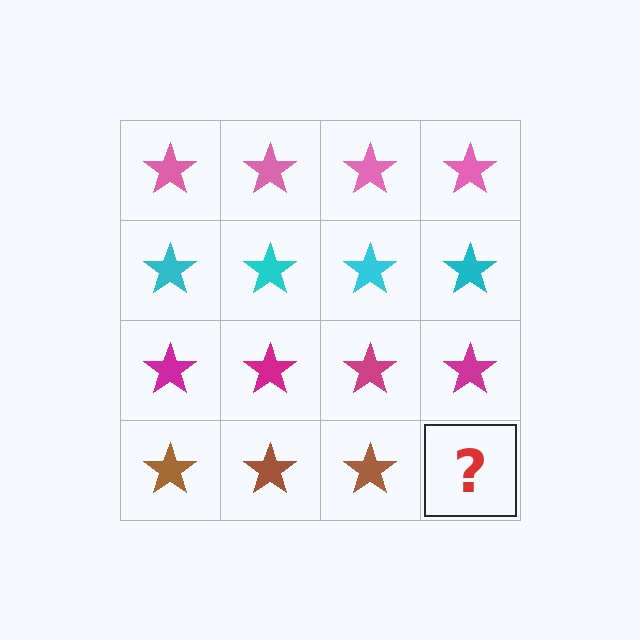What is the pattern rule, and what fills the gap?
The rule is that each row has a consistent color. The gap should be filled with a brown star.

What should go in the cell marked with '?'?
The missing cell should contain a brown star.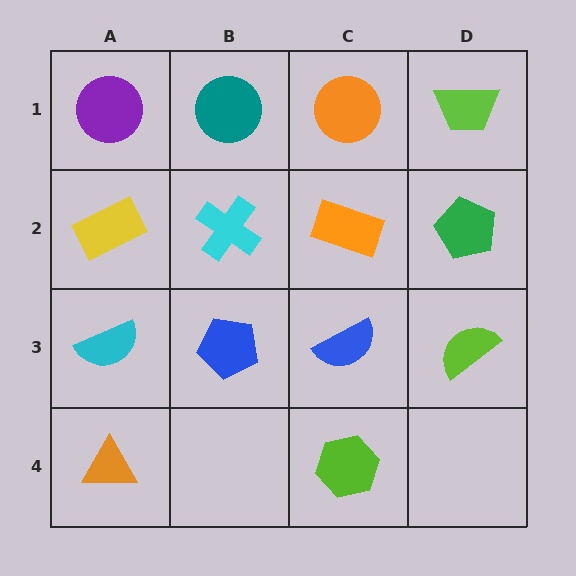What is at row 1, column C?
An orange circle.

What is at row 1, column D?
A lime trapezoid.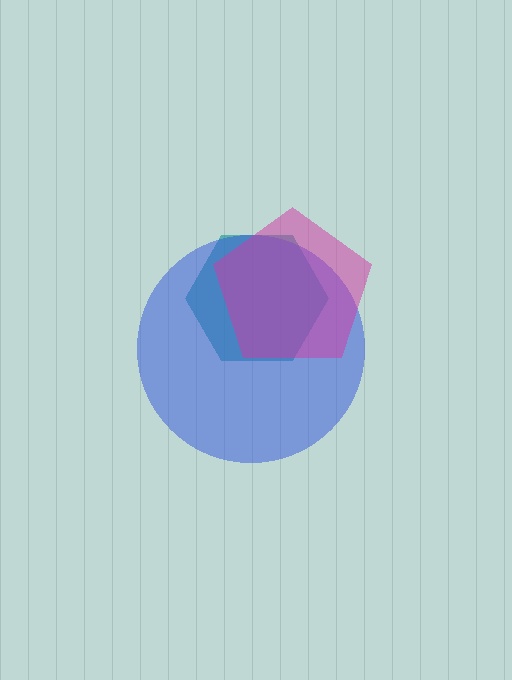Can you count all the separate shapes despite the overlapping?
Yes, there are 3 separate shapes.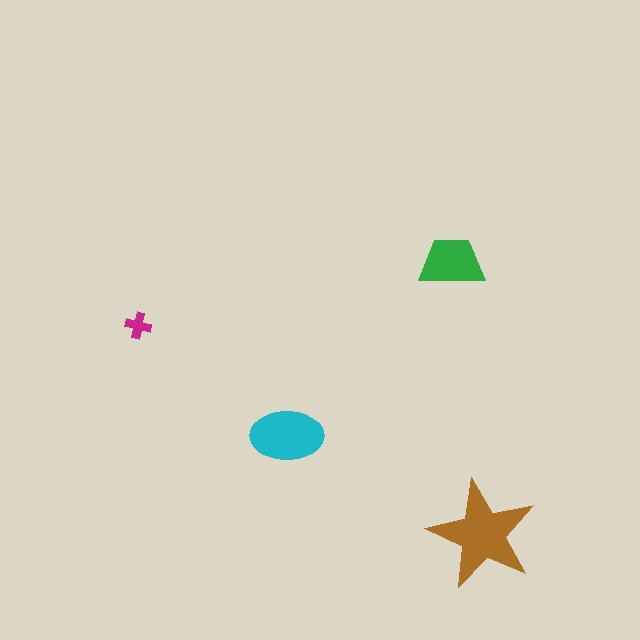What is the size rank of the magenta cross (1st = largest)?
4th.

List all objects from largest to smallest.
The brown star, the cyan ellipse, the green trapezoid, the magenta cross.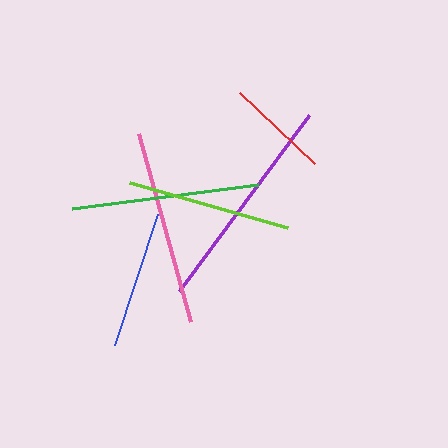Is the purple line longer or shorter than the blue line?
The purple line is longer than the blue line.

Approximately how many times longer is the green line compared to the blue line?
The green line is approximately 1.4 times the length of the blue line.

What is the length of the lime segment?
The lime segment is approximately 164 pixels long.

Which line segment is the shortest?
The red line is the shortest at approximately 103 pixels.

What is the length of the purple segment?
The purple segment is approximately 219 pixels long.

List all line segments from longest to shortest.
From longest to shortest: purple, pink, green, lime, blue, red.